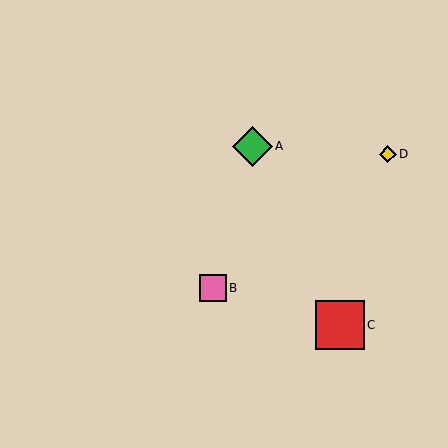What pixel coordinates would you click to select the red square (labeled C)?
Click at (340, 325) to select the red square C.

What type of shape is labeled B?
Shape B is a pink square.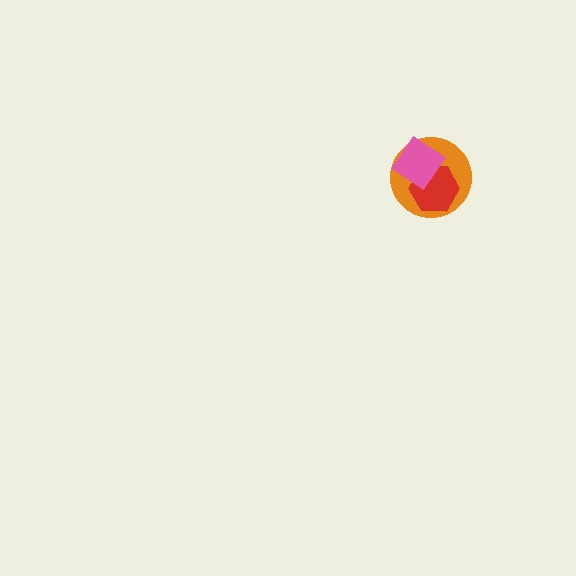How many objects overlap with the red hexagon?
2 objects overlap with the red hexagon.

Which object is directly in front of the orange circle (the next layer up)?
The red hexagon is directly in front of the orange circle.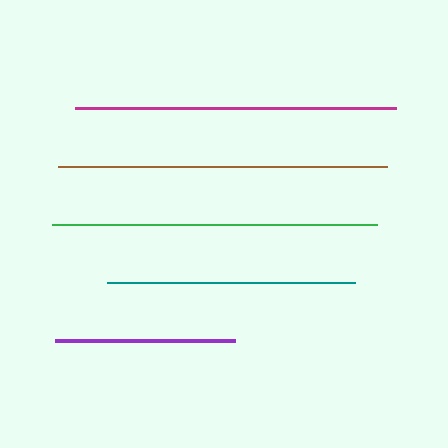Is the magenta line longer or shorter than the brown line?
The brown line is longer than the magenta line.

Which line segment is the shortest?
The purple line is the shortest at approximately 180 pixels.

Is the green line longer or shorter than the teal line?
The green line is longer than the teal line.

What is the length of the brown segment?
The brown segment is approximately 328 pixels long.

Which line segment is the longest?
The brown line is the longest at approximately 328 pixels.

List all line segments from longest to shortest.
From longest to shortest: brown, green, magenta, teal, purple.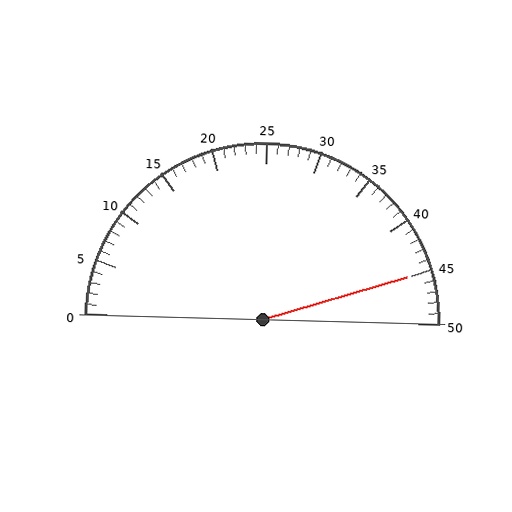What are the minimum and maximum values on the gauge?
The gauge ranges from 0 to 50.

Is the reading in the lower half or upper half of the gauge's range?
The reading is in the upper half of the range (0 to 50).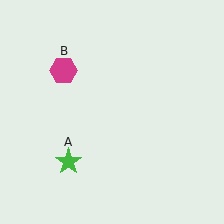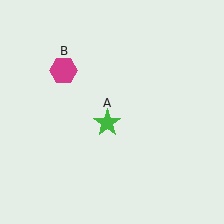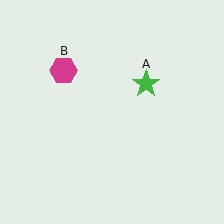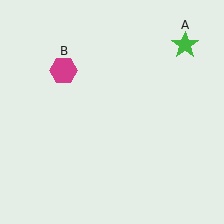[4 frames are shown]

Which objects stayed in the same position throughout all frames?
Magenta hexagon (object B) remained stationary.